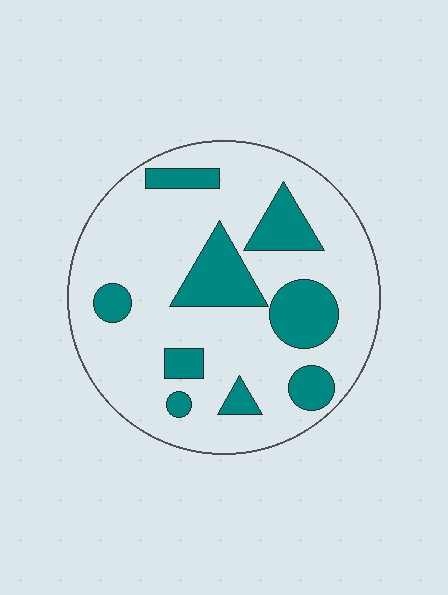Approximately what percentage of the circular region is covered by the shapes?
Approximately 25%.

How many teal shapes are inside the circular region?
9.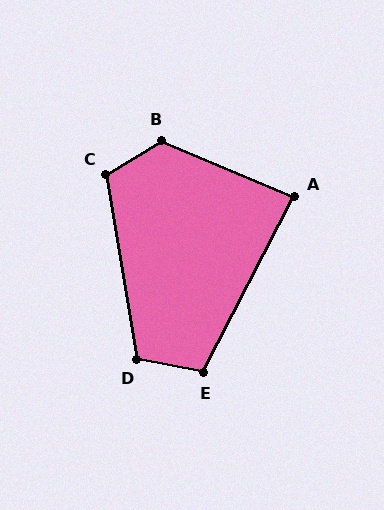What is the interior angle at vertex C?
Approximately 111 degrees (obtuse).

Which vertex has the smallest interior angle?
A, at approximately 85 degrees.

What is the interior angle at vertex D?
Approximately 111 degrees (obtuse).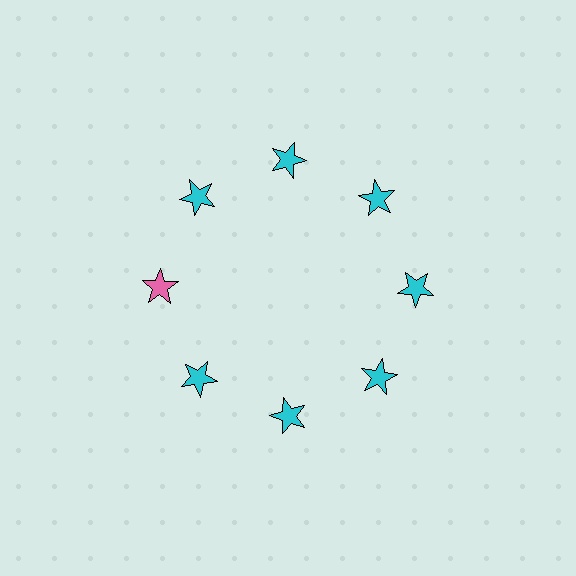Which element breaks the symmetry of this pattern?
The pink star at roughly the 9 o'clock position breaks the symmetry. All other shapes are cyan stars.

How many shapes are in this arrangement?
There are 8 shapes arranged in a ring pattern.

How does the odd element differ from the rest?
It has a different color: pink instead of cyan.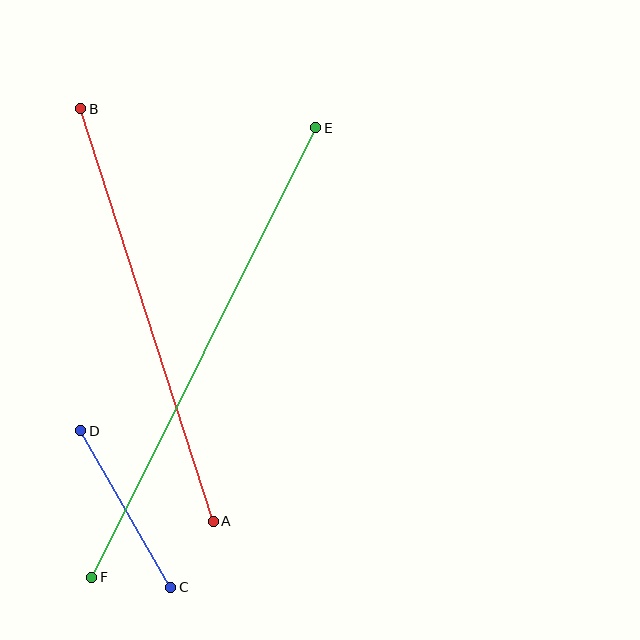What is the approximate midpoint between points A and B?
The midpoint is at approximately (147, 315) pixels.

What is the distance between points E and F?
The distance is approximately 502 pixels.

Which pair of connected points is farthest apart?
Points E and F are farthest apart.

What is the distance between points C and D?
The distance is approximately 180 pixels.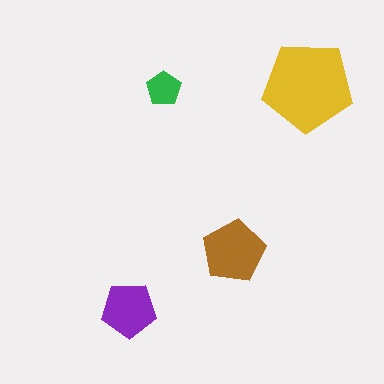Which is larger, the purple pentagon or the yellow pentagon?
The yellow one.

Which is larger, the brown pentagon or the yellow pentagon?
The yellow one.